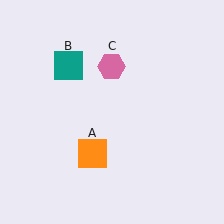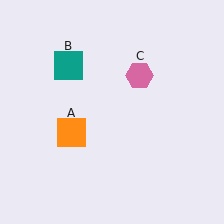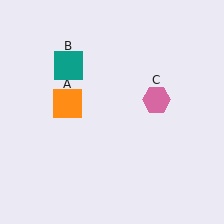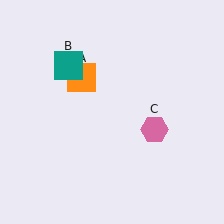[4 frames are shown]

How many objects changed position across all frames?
2 objects changed position: orange square (object A), pink hexagon (object C).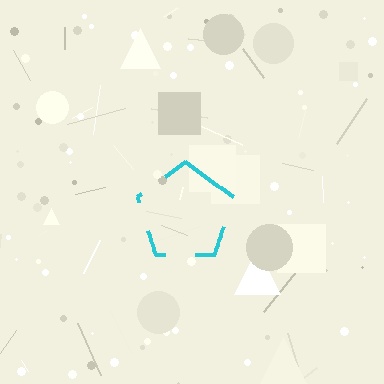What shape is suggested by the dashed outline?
The dashed outline suggests a pentagon.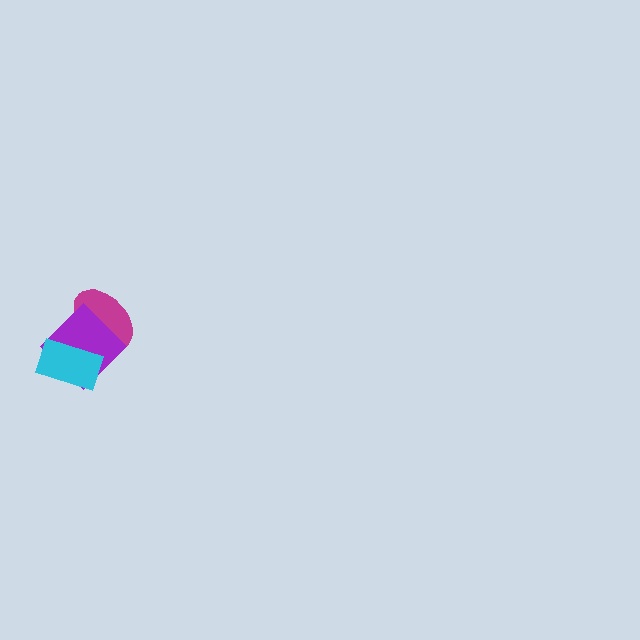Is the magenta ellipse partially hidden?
Yes, it is partially covered by another shape.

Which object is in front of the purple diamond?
The cyan rectangle is in front of the purple diamond.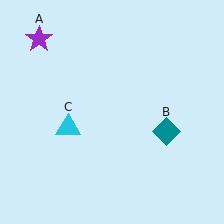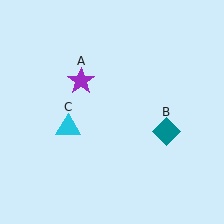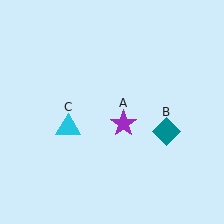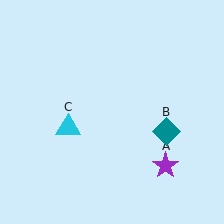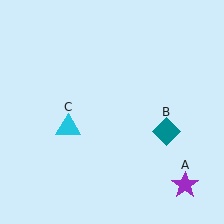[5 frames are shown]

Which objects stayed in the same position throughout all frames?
Teal diamond (object B) and cyan triangle (object C) remained stationary.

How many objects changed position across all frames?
1 object changed position: purple star (object A).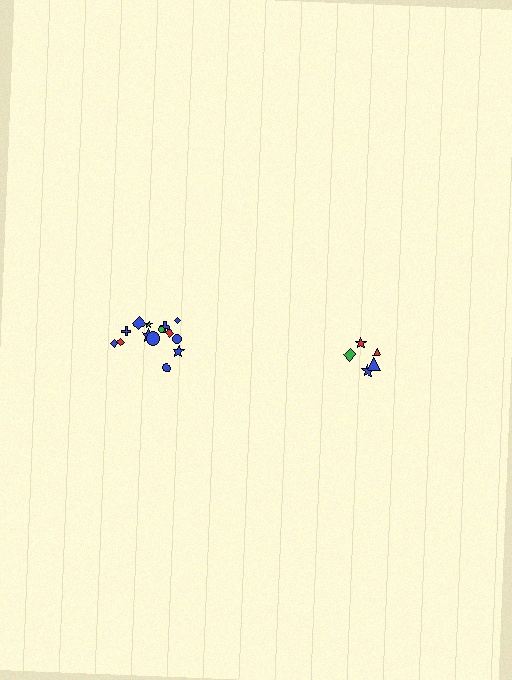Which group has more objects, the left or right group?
The left group.